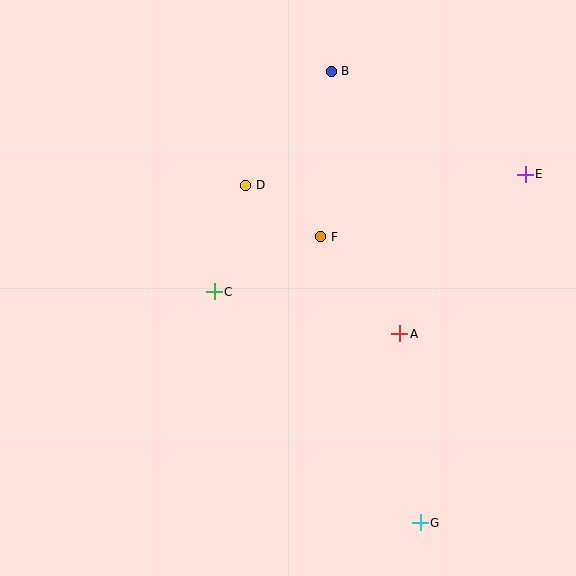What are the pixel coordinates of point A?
Point A is at (400, 334).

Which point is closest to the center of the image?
Point F at (321, 237) is closest to the center.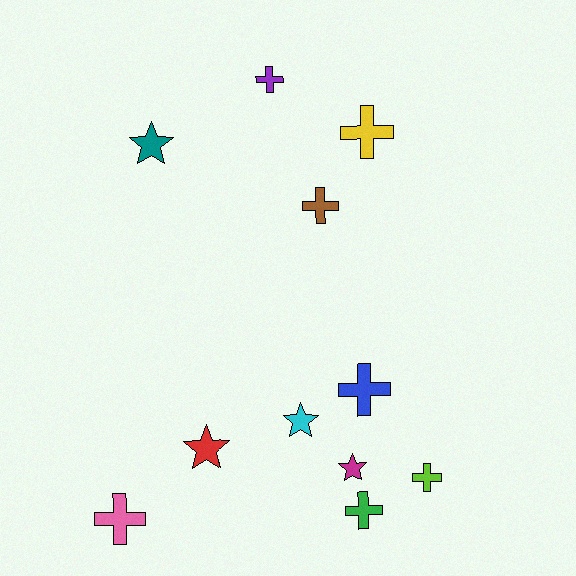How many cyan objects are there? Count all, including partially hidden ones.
There is 1 cyan object.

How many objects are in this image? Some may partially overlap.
There are 11 objects.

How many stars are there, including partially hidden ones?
There are 4 stars.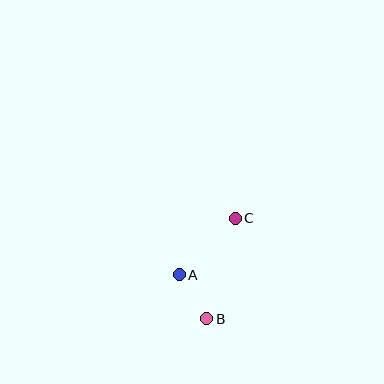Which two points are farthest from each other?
Points B and C are farthest from each other.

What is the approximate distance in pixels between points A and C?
The distance between A and C is approximately 80 pixels.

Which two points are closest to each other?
Points A and B are closest to each other.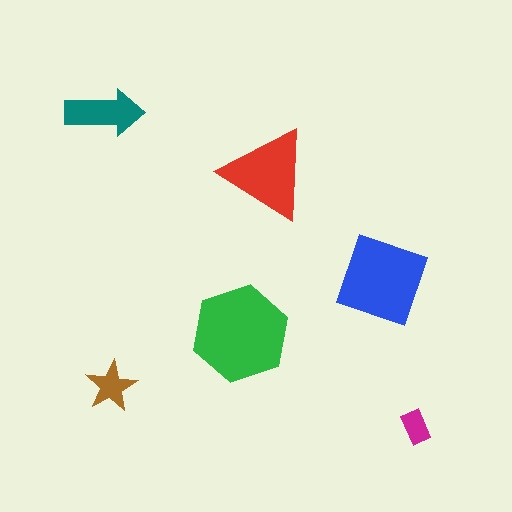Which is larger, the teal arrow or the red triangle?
The red triangle.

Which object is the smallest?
The magenta rectangle.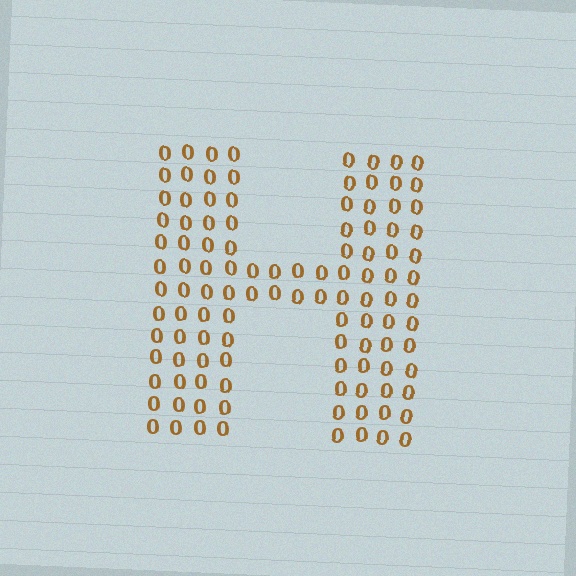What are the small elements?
The small elements are digit 0's.